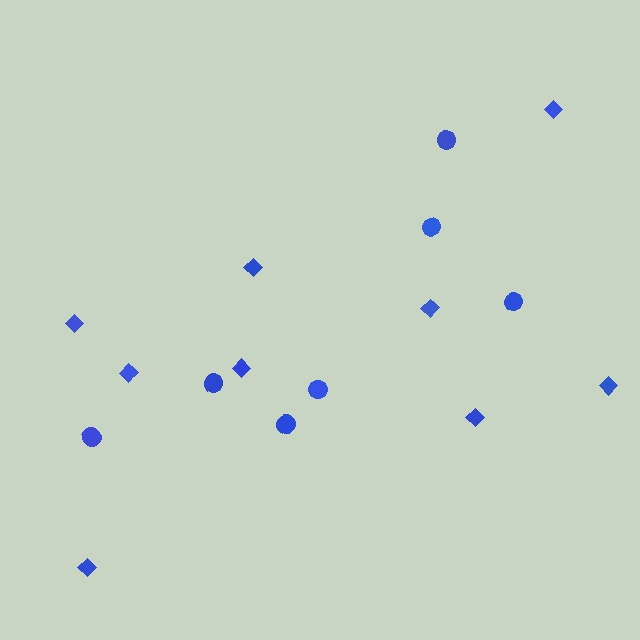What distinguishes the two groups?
There are 2 groups: one group of diamonds (9) and one group of circles (7).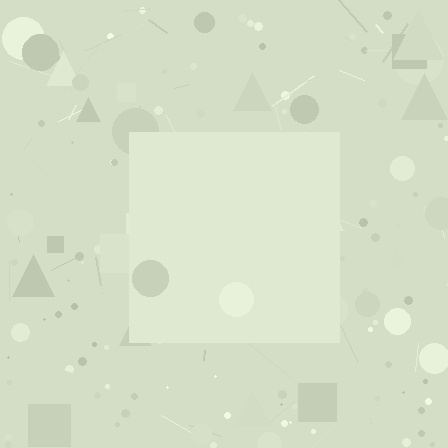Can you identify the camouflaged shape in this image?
The camouflaged shape is a square.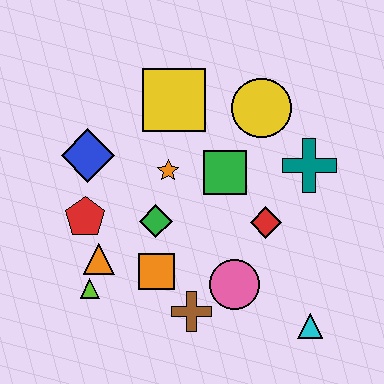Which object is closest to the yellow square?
The orange star is closest to the yellow square.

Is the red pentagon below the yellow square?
Yes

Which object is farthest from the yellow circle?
The lime triangle is farthest from the yellow circle.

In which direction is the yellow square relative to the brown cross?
The yellow square is above the brown cross.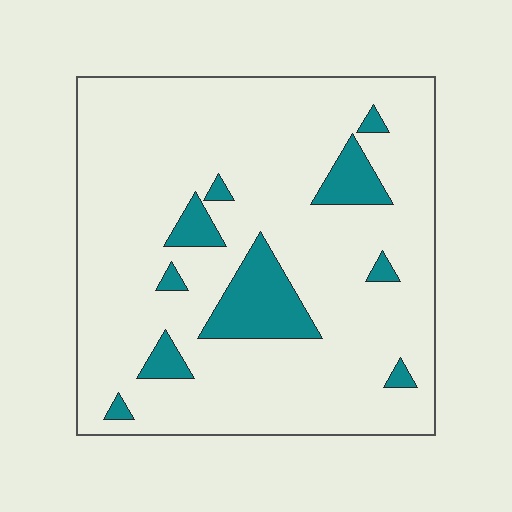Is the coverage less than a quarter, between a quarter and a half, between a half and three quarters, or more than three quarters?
Less than a quarter.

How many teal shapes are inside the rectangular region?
10.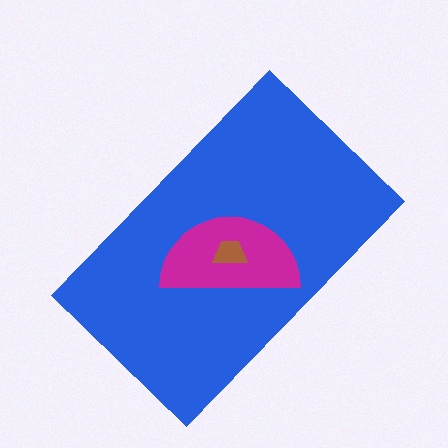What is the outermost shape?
The blue rectangle.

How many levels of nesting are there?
3.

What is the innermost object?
The brown trapezoid.